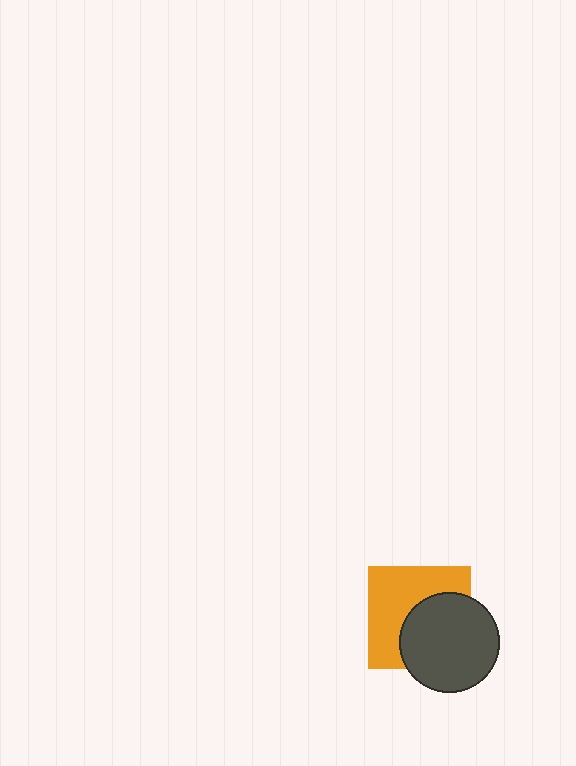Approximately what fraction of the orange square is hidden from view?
Roughly 46% of the orange square is hidden behind the dark gray circle.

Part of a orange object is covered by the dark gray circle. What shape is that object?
It is a square.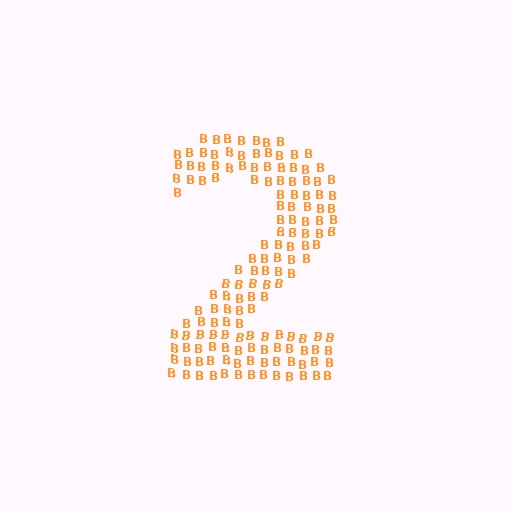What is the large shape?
The large shape is the digit 2.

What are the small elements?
The small elements are letter B's.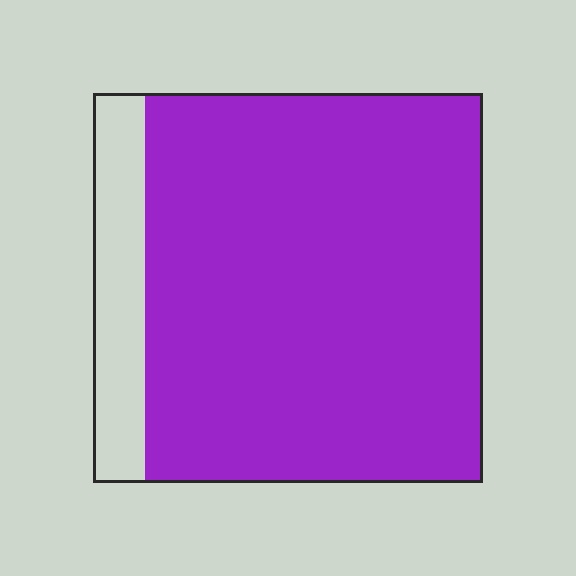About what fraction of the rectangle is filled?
About seven eighths (7/8).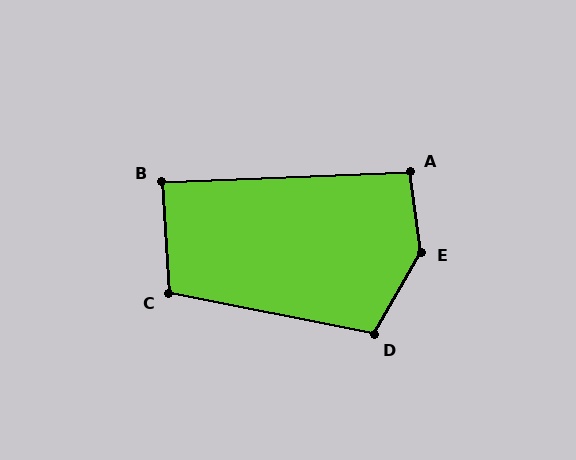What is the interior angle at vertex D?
Approximately 109 degrees (obtuse).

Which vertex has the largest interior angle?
E, at approximately 142 degrees.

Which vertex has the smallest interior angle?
B, at approximately 89 degrees.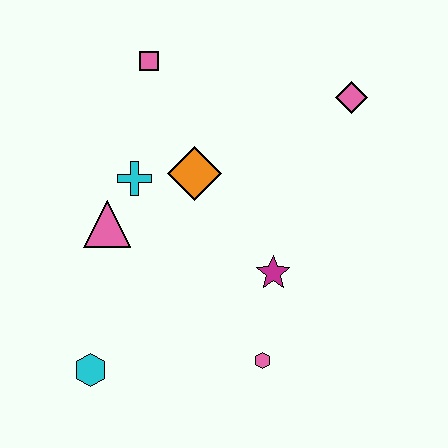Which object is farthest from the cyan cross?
The pink diamond is farthest from the cyan cross.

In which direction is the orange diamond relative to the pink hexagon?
The orange diamond is above the pink hexagon.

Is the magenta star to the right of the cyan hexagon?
Yes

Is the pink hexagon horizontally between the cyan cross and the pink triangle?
No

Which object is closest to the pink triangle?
The cyan cross is closest to the pink triangle.